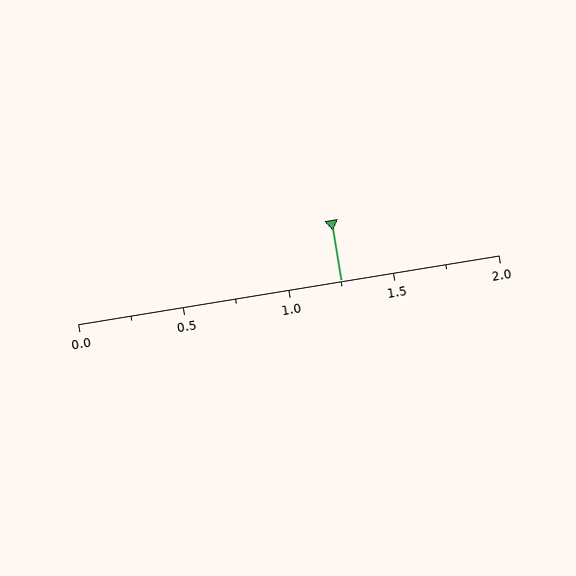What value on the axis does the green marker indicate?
The marker indicates approximately 1.25.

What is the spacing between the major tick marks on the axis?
The major ticks are spaced 0.5 apart.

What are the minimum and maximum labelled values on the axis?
The axis runs from 0.0 to 2.0.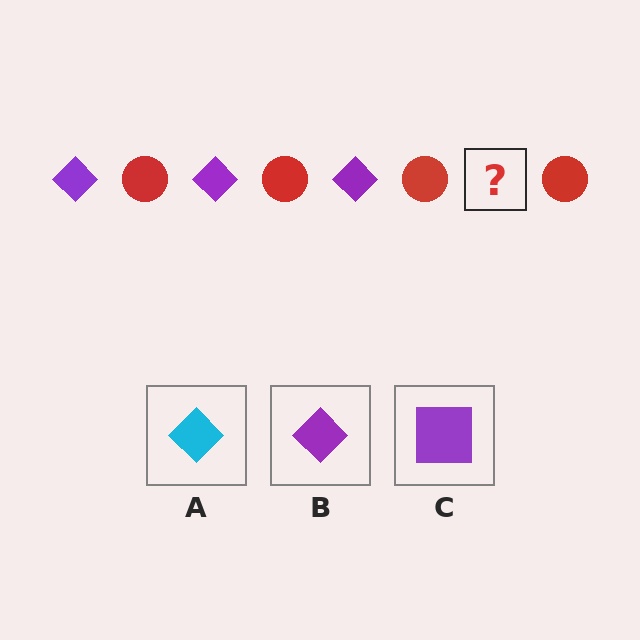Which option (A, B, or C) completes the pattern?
B.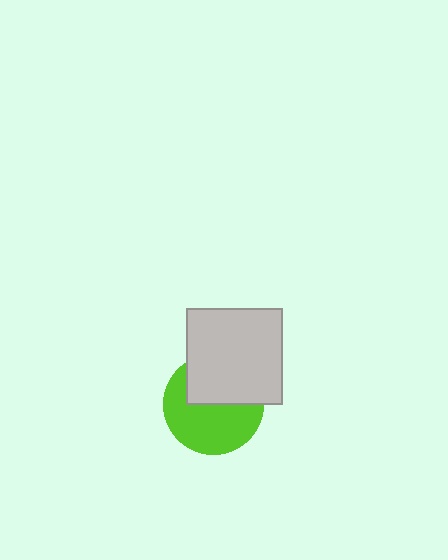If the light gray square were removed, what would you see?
You would see the complete lime circle.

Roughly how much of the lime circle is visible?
About half of it is visible (roughly 57%).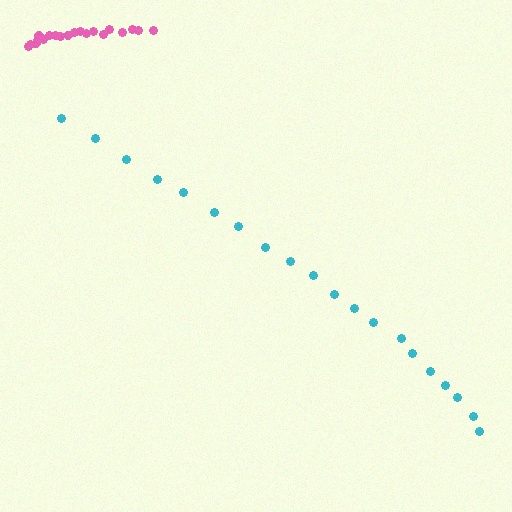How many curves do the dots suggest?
There are 2 distinct paths.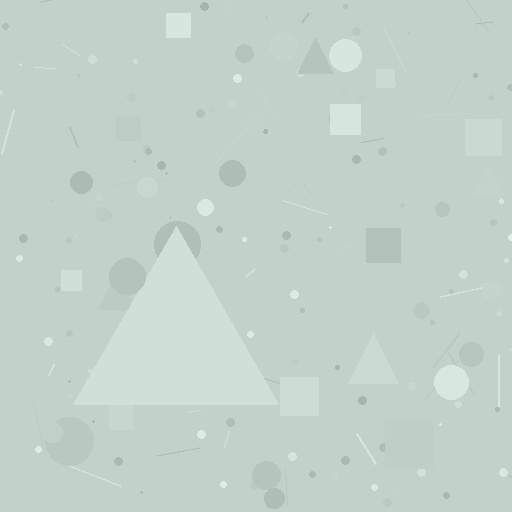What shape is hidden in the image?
A triangle is hidden in the image.